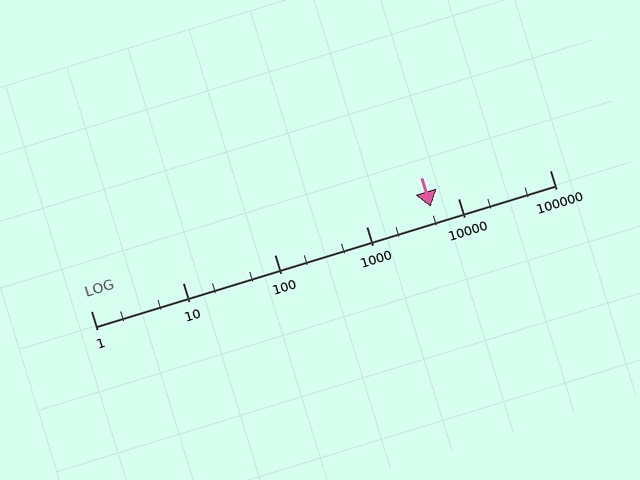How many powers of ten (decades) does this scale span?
The scale spans 5 decades, from 1 to 100000.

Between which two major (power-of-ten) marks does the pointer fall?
The pointer is between 1000 and 10000.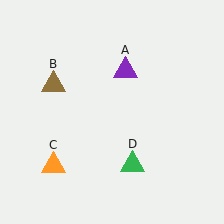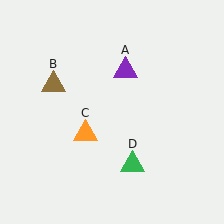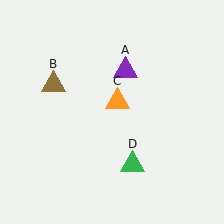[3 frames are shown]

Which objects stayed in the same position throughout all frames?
Purple triangle (object A) and brown triangle (object B) and green triangle (object D) remained stationary.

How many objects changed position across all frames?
1 object changed position: orange triangle (object C).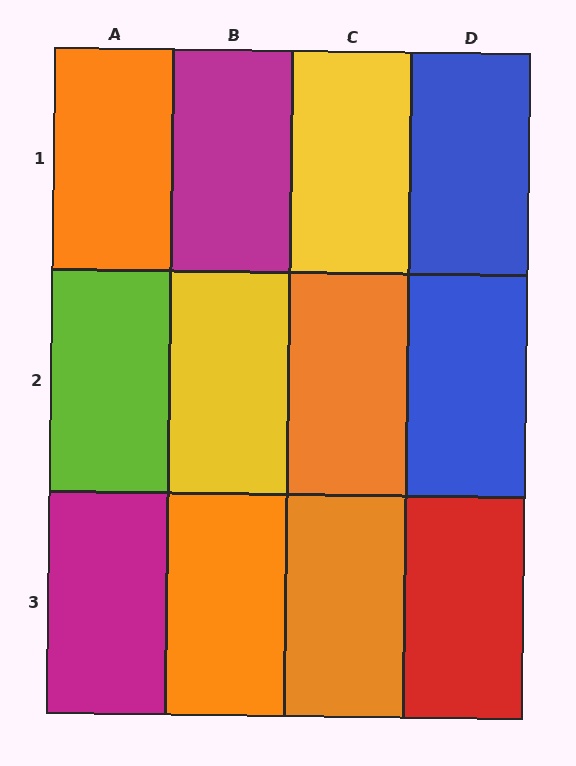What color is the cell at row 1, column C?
Yellow.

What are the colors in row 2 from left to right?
Lime, yellow, orange, blue.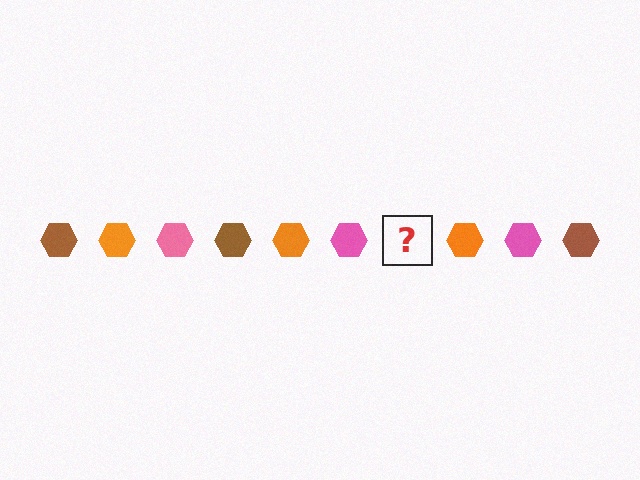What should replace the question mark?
The question mark should be replaced with a brown hexagon.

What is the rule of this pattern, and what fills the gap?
The rule is that the pattern cycles through brown, orange, pink hexagons. The gap should be filled with a brown hexagon.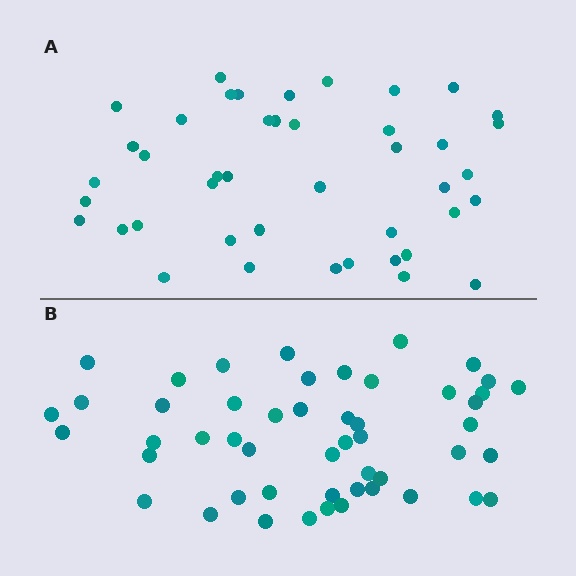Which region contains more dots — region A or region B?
Region B (the bottom region) has more dots.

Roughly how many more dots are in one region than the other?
Region B has roughly 8 or so more dots than region A.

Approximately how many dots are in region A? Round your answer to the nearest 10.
About 40 dots. (The exact count is 43, which rounds to 40.)